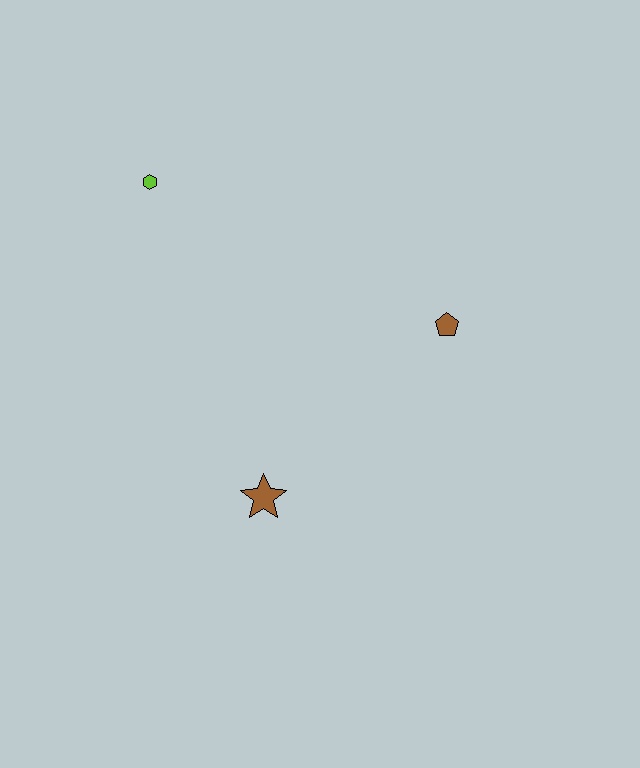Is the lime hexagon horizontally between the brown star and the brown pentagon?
No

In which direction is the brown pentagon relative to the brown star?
The brown pentagon is to the right of the brown star.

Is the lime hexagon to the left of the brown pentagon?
Yes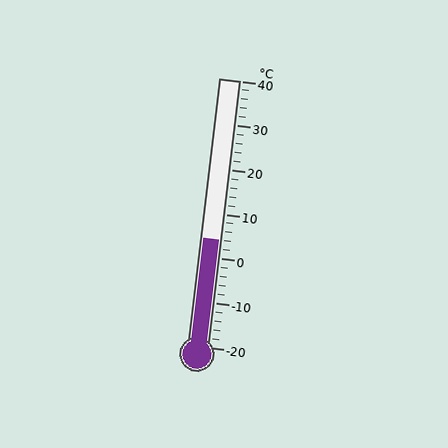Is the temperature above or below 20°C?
The temperature is below 20°C.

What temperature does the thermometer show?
The thermometer shows approximately 4°C.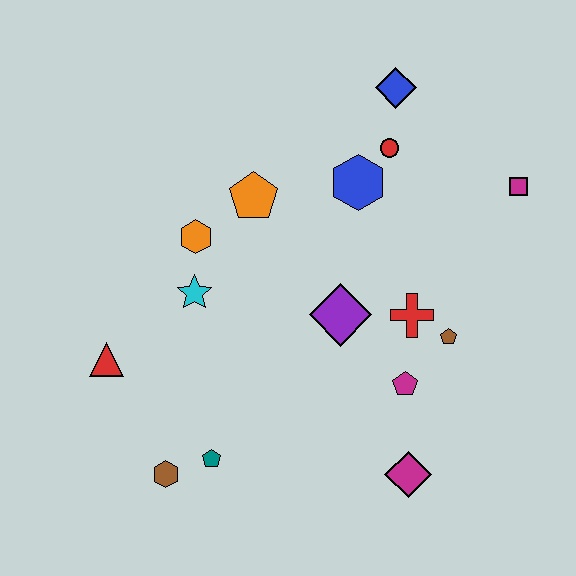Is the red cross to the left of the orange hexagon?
No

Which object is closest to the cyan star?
The orange hexagon is closest to the cyan star.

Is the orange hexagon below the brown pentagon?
No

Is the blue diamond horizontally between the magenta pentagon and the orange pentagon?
Yes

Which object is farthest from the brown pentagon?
The red triangle is farthest from the brown pentagon.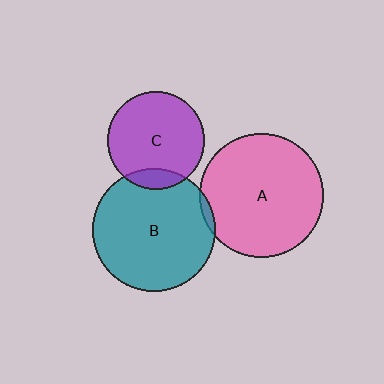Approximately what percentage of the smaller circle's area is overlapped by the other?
Approximately 5%.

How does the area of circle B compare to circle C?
Approximately 1.6 times.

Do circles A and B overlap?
Yes.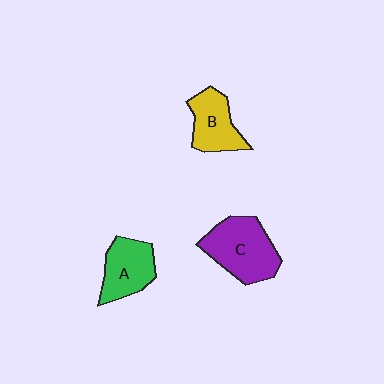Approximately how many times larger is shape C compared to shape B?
Approximately 1.4 times.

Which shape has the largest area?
Shape C (purple).